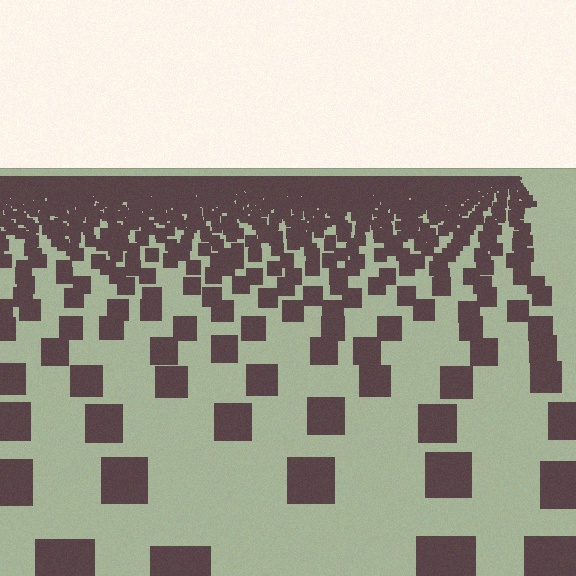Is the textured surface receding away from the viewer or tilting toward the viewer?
The surface is receding away from the viewer. Texture elements get smaller and denser toward the top.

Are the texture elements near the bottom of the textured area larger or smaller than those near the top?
Larger. Near the bottom, elements are closer to the viewer and appear at a bigger on-screen size.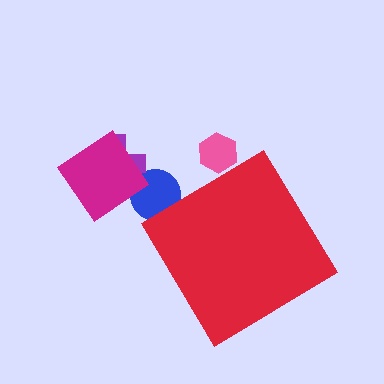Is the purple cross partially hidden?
No, the purple cross is fully visible.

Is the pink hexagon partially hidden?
Yes, the pink hexagon is partially hidden behind the red diamond.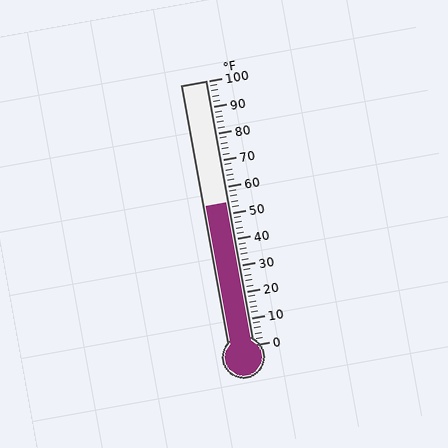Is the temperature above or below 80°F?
The temperature is below 80°F.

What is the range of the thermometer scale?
The thermometer scale ranges from 0°F to 100°F.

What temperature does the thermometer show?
The thermometer shows approximately 54°F.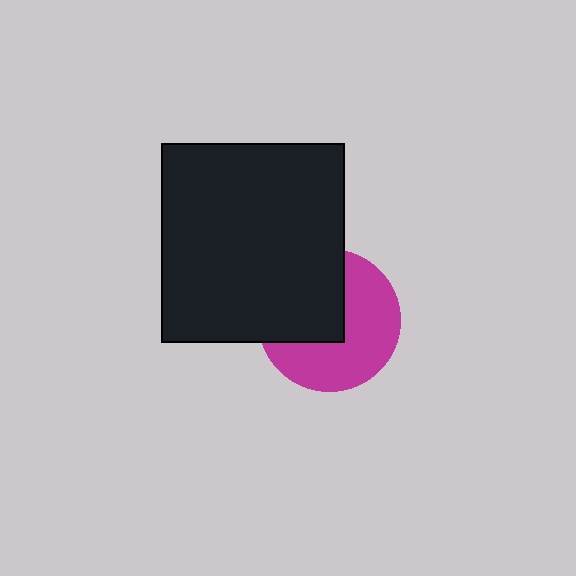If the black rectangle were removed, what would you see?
You would see the complete magenta circle.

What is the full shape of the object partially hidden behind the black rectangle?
The partially hidden object is a magenta circle.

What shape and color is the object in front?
The object in front is a black rectangle.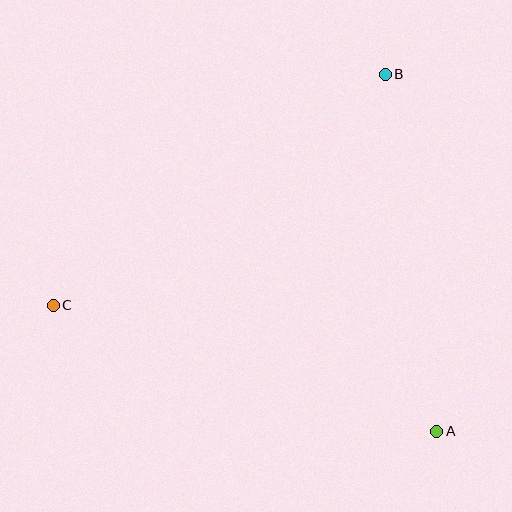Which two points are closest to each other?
Points A and B are closest to each other.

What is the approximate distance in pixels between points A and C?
The distance between A and C is approximately 403 pixels.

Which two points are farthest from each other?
Points B and C are farthest from each other.